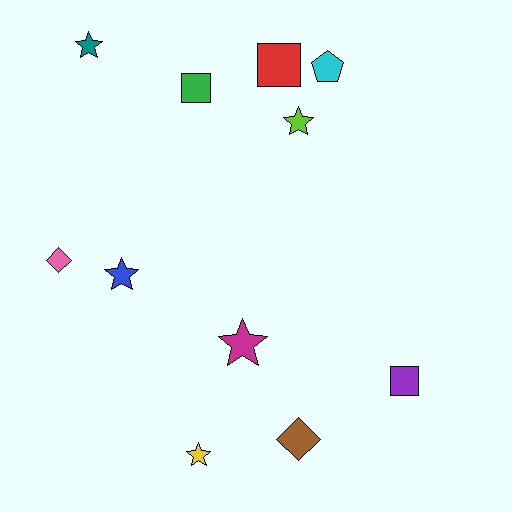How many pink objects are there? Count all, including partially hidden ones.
There is 1 pink object.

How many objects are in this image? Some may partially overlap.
There are 11 objects.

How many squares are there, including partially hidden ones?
There are 3 squares.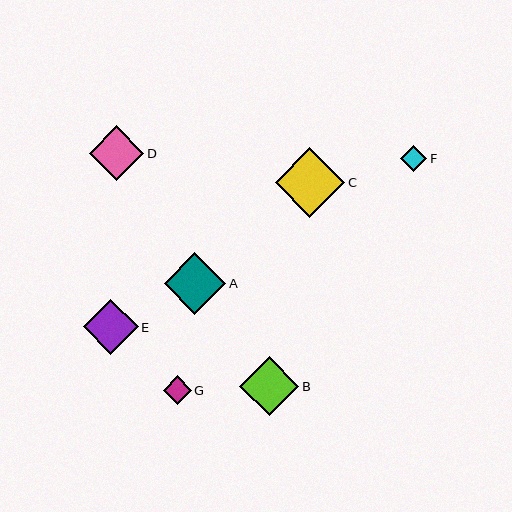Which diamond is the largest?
Diamond C is the largest with a size of approximately 70 pixels.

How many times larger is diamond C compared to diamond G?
Diamond C is approximately 2.5 times the size of diamond G.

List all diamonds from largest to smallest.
From largest to smallest: C, A, B, E, D, G, F.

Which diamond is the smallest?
Diamond F is the smallest with a size of approximately 26 pixels.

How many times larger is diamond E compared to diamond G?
Diamond E is approximately 2.0 times the size of diamond G.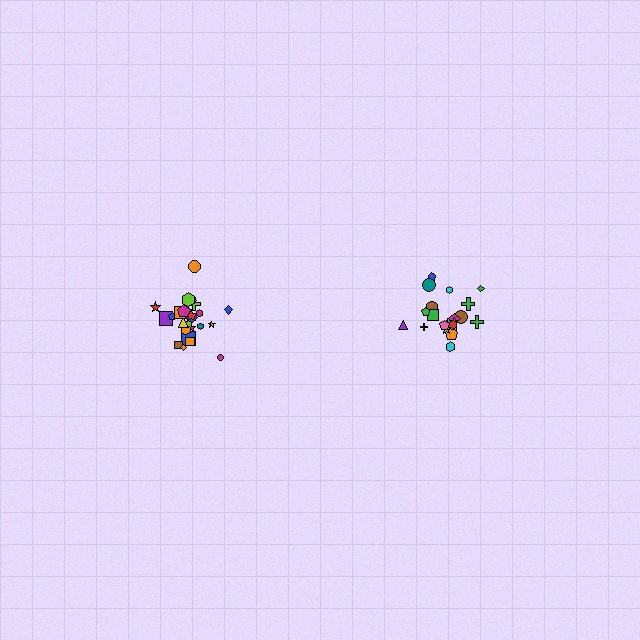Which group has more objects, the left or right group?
The left group.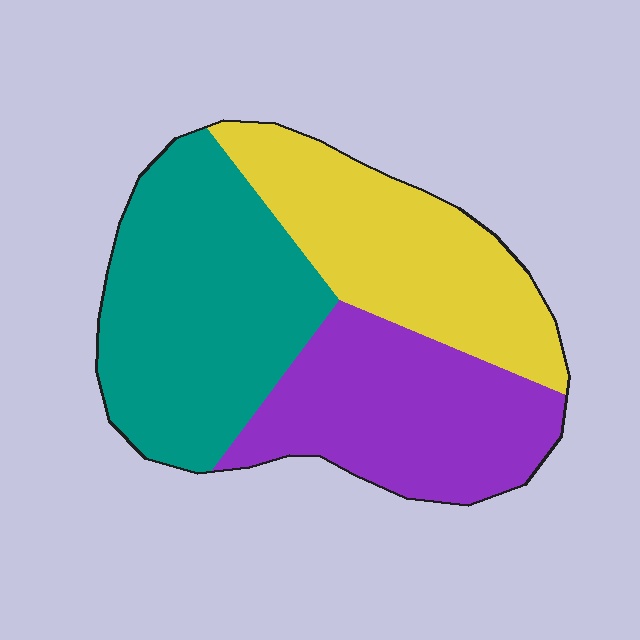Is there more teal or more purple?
Teal.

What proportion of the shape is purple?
Purple takes up about one third (1/3) of the shape.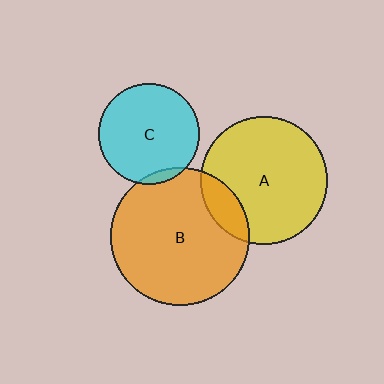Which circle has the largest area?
Circle B (orange).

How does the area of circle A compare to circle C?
Approximately 1.6 times.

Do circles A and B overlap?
Yes.